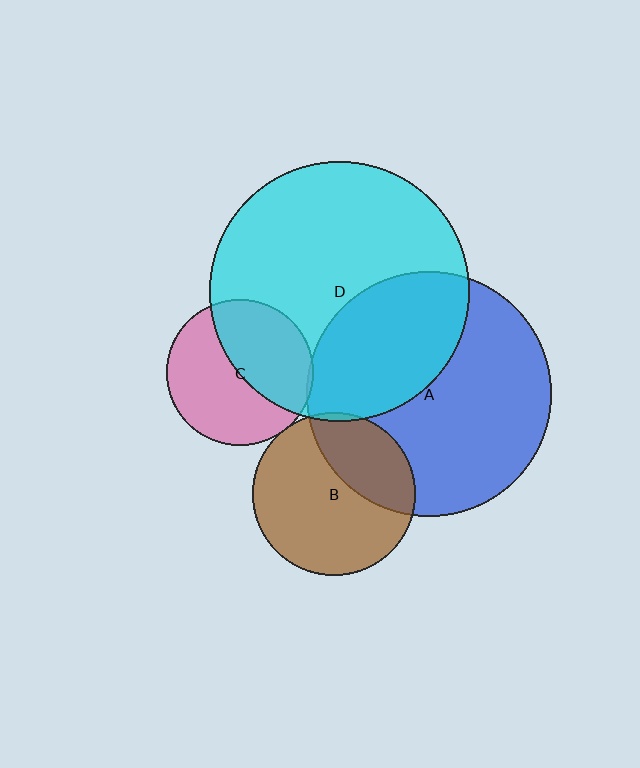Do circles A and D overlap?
Yes.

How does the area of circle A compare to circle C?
Approximately 2.8 times.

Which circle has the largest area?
Circle D (cyan).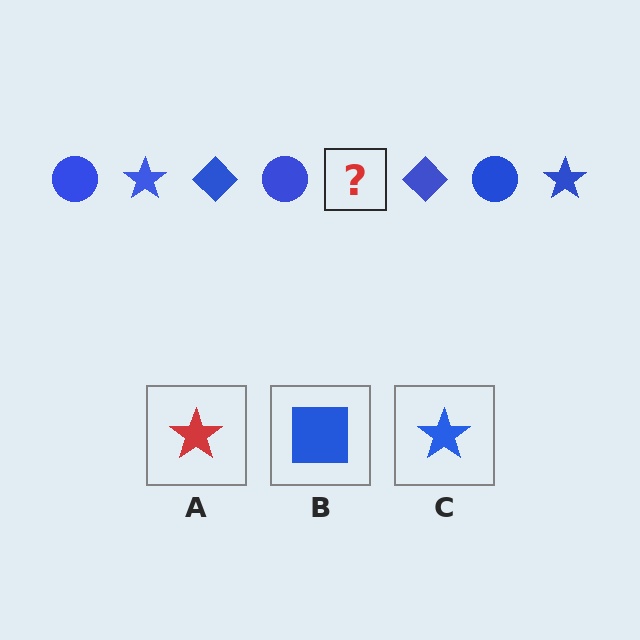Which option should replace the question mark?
Option C.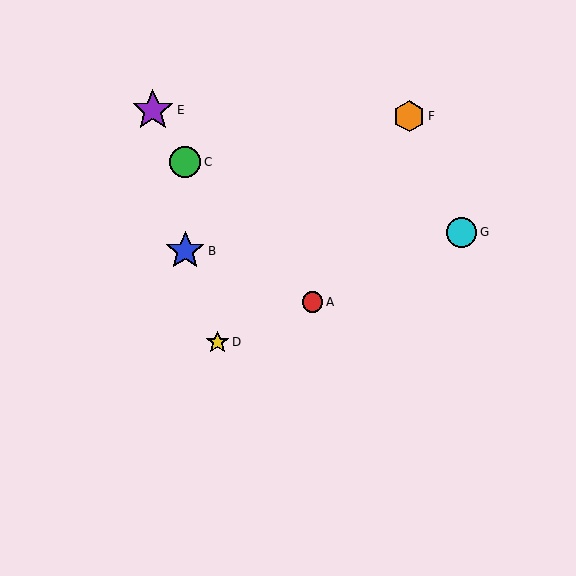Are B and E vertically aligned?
No, B is at x≈185 and E is at x≈153.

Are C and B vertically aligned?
Yes, both are at x≈185.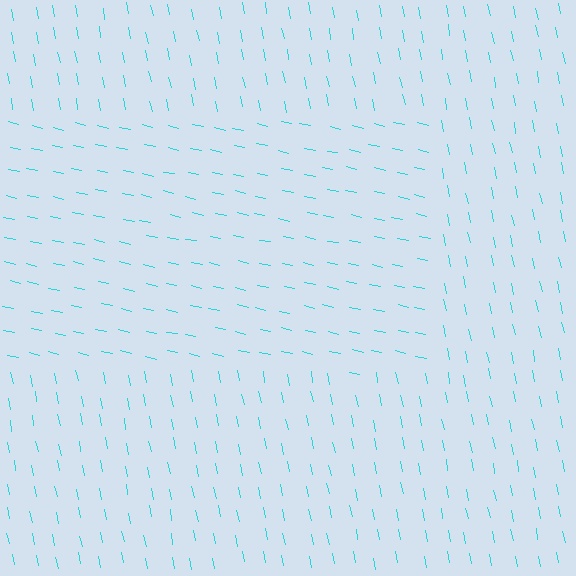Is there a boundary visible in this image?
Yes, there is a texture boundary formed by a change in line orientation.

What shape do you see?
I see a rectangle.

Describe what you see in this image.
The image is filled with small cyan line segments. A rectangle region in the image has lines oriented differently from the surrounding lines, creating a visible texture boundary.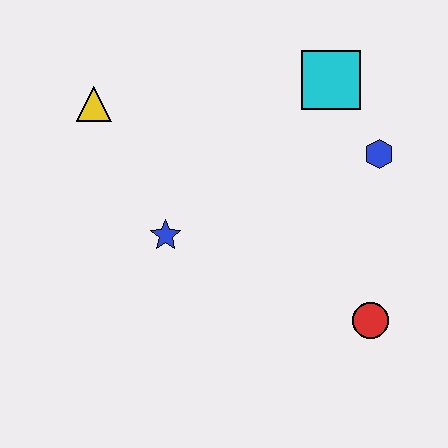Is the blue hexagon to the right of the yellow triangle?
Yes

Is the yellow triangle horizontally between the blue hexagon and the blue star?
No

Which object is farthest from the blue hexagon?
The yellow triangle is farthest from the blue hexagon.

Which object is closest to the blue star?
The yellow triangle is closest to the blue star.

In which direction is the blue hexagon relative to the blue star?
The blue hexagon is to the right of the blue star.